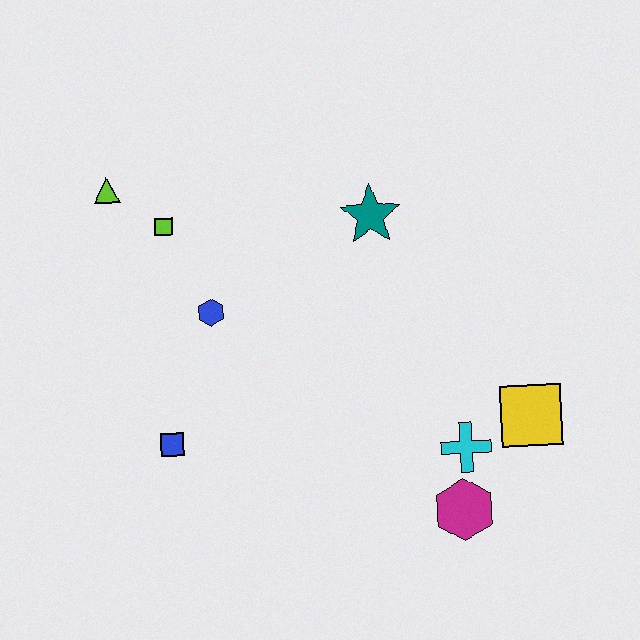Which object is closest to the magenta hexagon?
The cyan cross is closest to the magenta hexagon.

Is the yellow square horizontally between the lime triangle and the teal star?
No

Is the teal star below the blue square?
No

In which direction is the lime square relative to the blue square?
The lime square is above the blue square.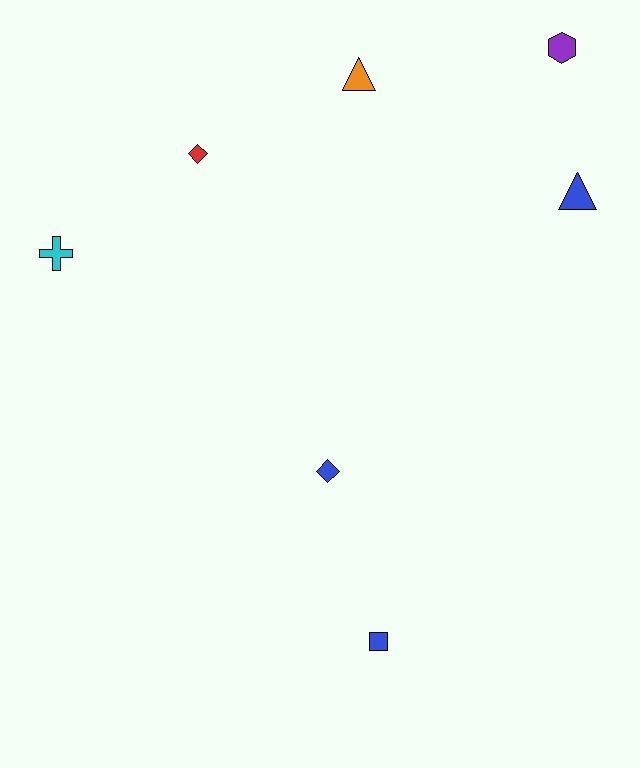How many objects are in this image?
There are 7 objects.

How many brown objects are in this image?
There are no brown objects.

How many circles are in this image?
There are no circles.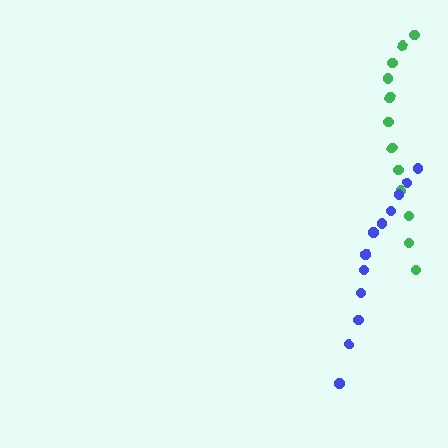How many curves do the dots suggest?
There are 2 distinct paths.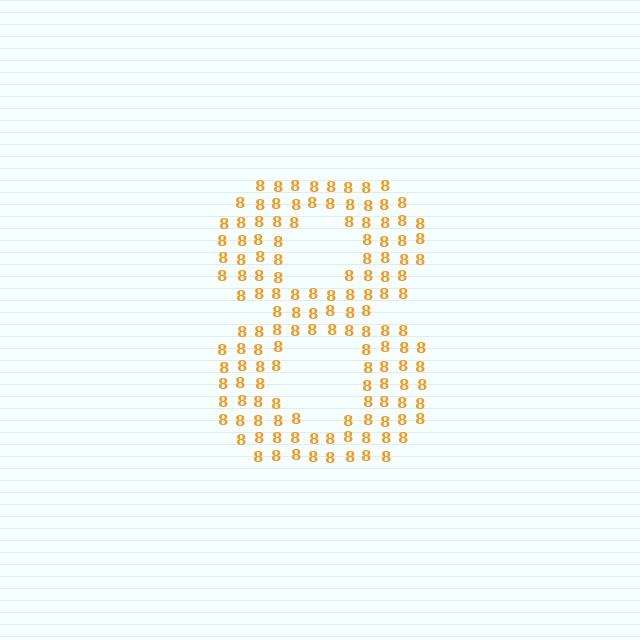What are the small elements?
The small elements are digit 8's.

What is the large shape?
The large shape is the digit 8.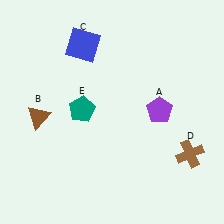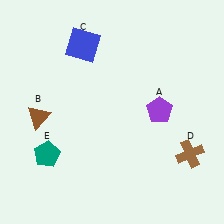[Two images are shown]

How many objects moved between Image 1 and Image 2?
1 object moved between the two images.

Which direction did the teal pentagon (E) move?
The teal pentagon (E) moved down.